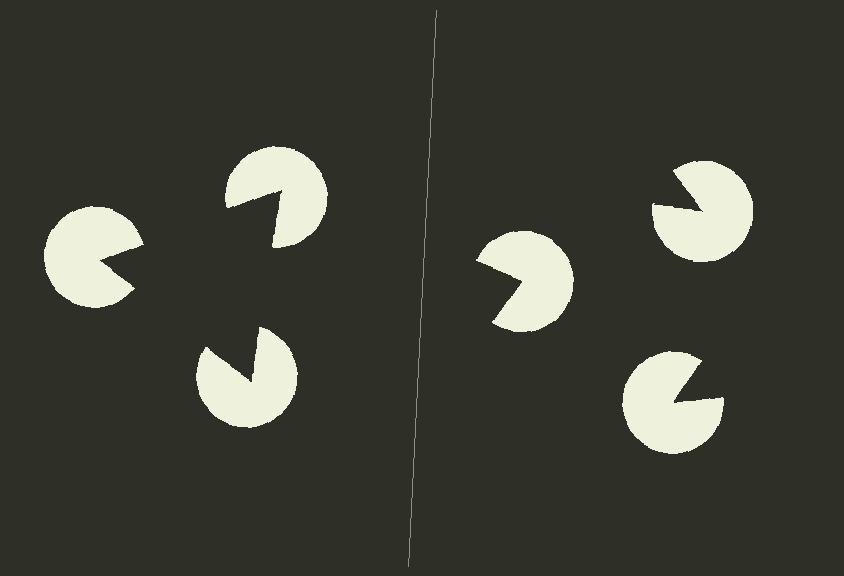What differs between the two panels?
The pac-man discs are positioned identically on both sides; only the wedge orientations differ. On the left they align to a triangle; on the right they are misaligned.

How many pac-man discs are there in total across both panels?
6 — 3 on each side.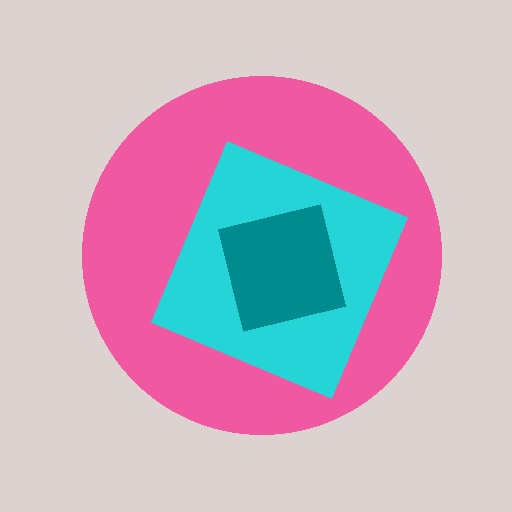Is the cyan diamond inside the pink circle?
Yes.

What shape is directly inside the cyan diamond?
The teal square.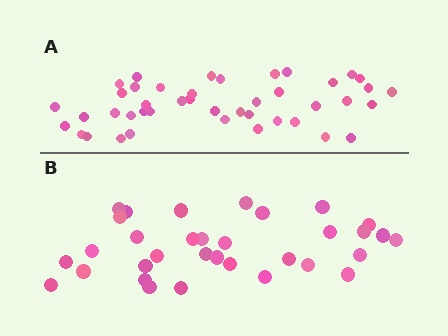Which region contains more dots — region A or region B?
Region A (the top region) has more dots.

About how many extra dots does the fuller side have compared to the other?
Region A has roughly 10 or so more dots than region B.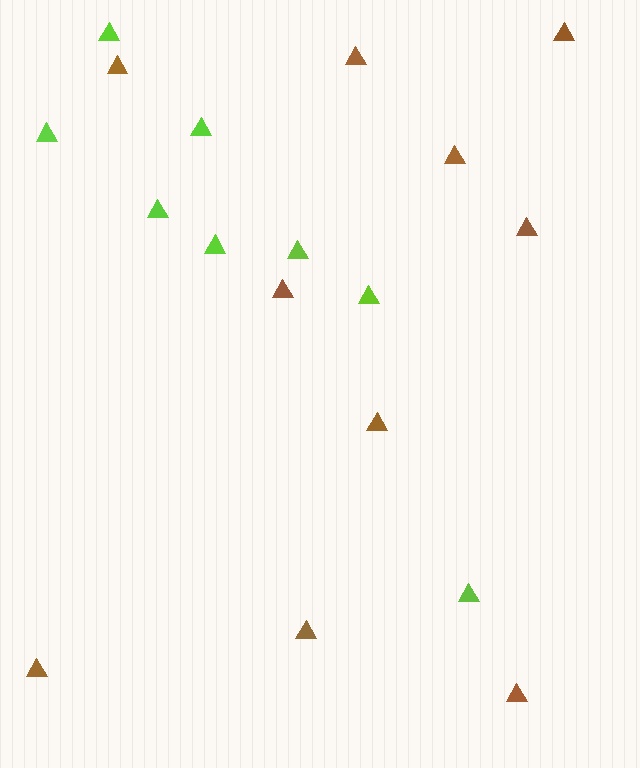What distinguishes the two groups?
There are 2 groups: one group of lime triangles (8) and one group of brown triangles (10).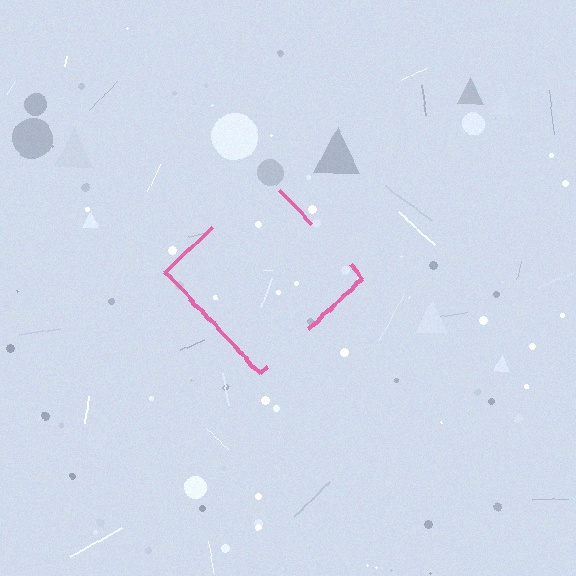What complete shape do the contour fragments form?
The contour fragments form a diamond.